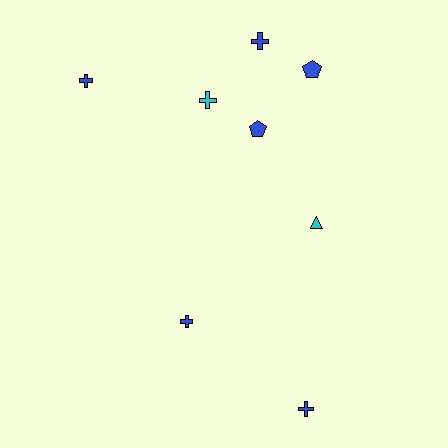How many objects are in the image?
There are 8 objects.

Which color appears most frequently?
Blue, with 6 objects.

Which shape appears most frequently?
Cross, with 5 objects.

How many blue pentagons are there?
There are 2 blue pentagons.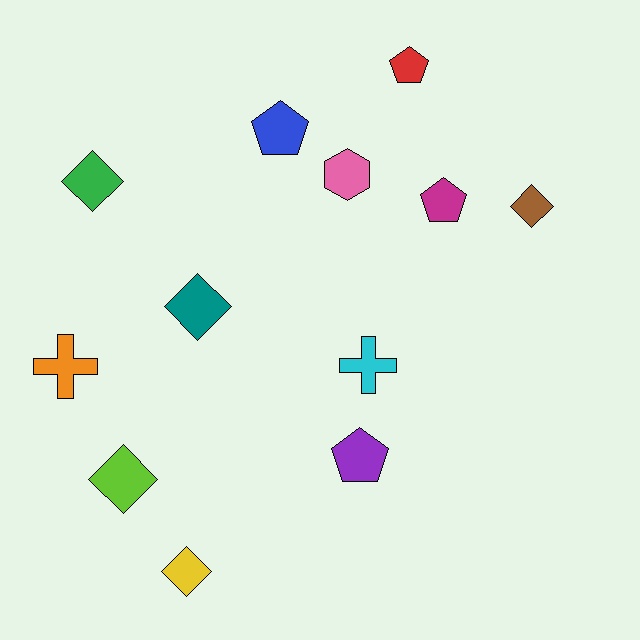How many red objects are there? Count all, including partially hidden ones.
There is 1 red object.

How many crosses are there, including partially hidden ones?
There are 2 crosses.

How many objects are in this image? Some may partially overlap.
There are 12 objects.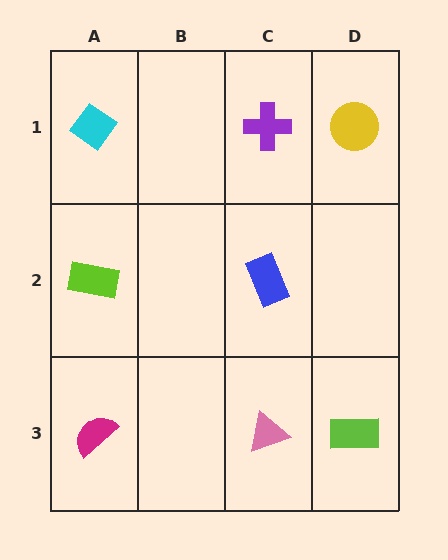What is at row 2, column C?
A blue rectangle.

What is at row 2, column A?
A lime rectangle.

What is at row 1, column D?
A yellow circle.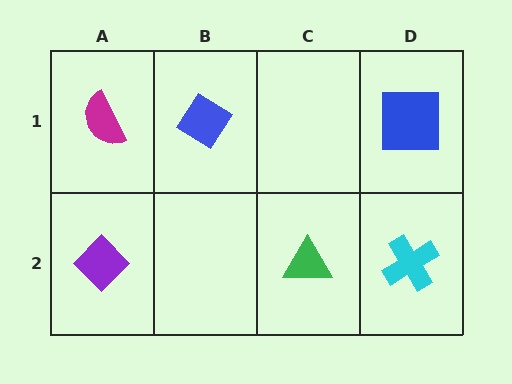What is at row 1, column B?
A blue diamond.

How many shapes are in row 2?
3 shapes.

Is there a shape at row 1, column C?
No, that cell is empty.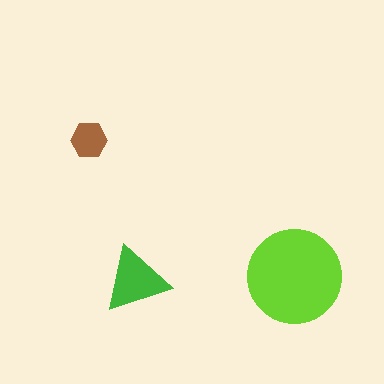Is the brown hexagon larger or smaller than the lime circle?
Smaller.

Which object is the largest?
The lime circle.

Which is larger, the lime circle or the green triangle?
The lime circle.